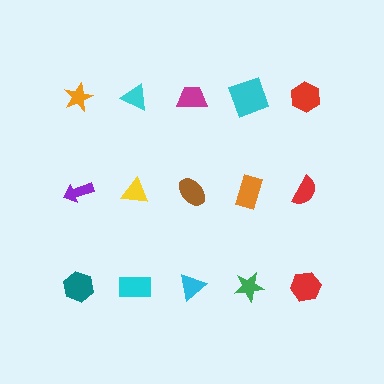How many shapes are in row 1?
5 shapes.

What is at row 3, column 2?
A cyan rectangle.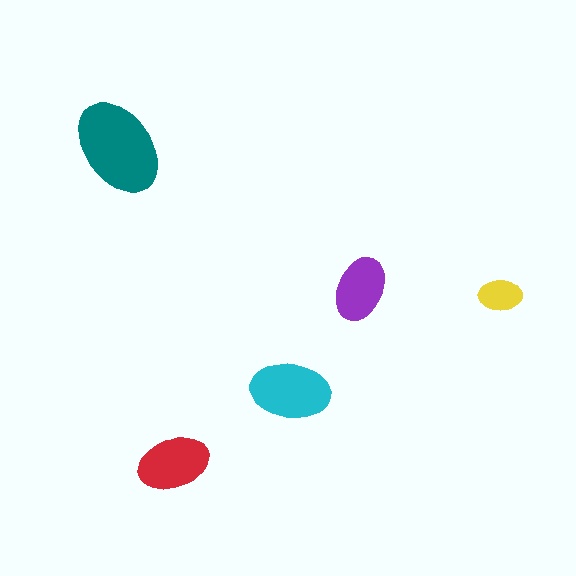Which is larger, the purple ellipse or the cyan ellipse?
The cyan one.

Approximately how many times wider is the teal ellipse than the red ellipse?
About 1.5 times wider.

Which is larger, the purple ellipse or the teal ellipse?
The teal one.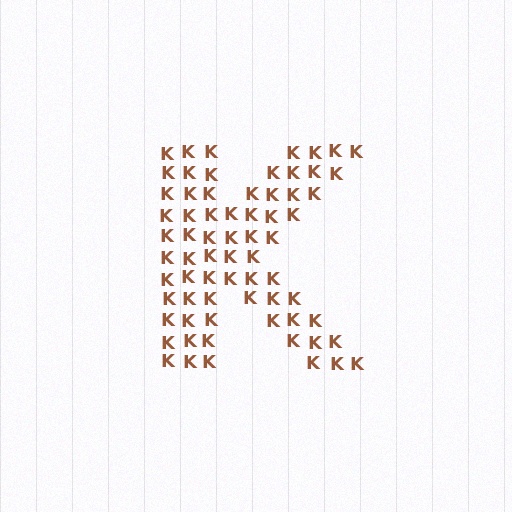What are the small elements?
The small elements are letter K's.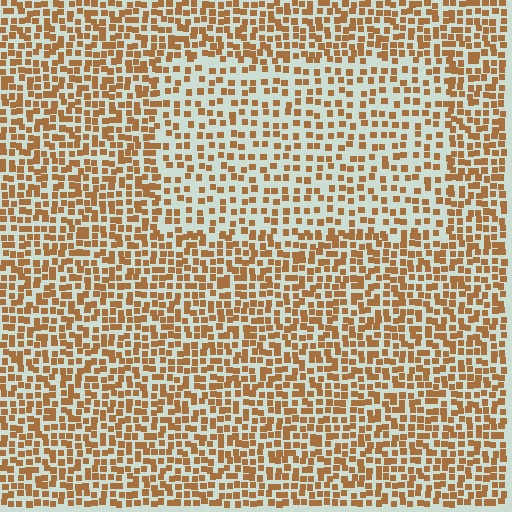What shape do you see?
I see a rectangle.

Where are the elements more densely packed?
The elements are more densely packed outside the rectangle boundary.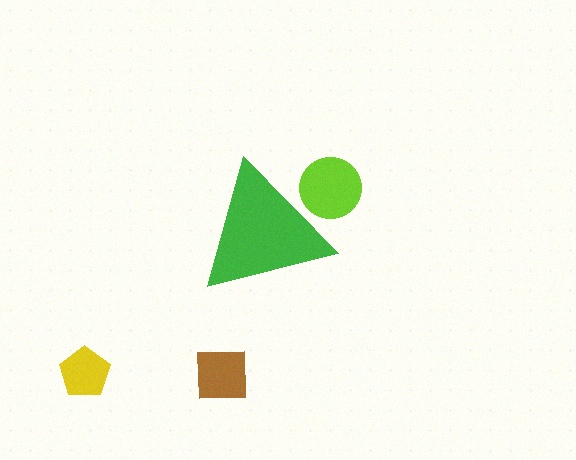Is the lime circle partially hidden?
Yes, the lime circle is partially hidden behind the green triangle.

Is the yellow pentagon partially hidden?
No, the yellow pentagon is fully visible.